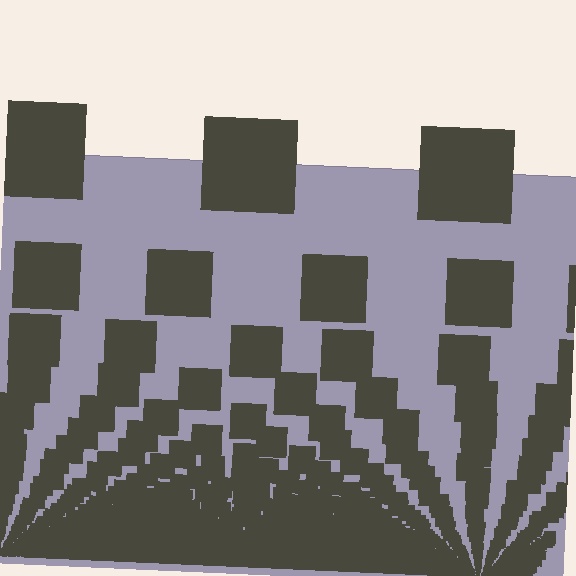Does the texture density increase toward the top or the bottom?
Density increases toward the bottom.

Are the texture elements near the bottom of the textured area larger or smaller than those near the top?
Smaller. The gradient is inverted — elements near the bottom are smaller and denser.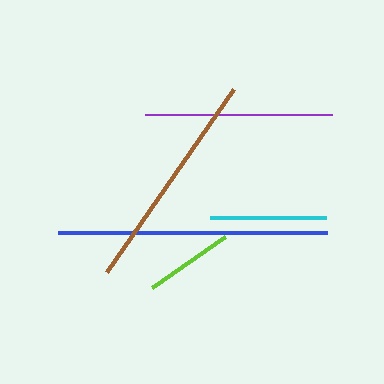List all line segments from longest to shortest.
From longest to shortest: blue, brown, purple, cyan, lime.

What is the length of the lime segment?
The lime segment is approximately 89 pixels long.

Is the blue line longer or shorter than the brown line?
The blue line is longer than the brown line.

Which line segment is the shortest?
The lime line is the shortest at approximately 89 pixels.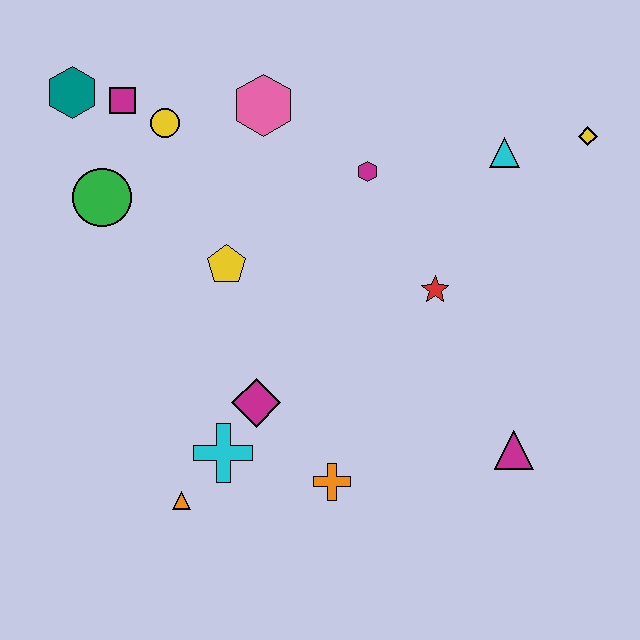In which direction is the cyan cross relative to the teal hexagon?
The cyan cross is below the teal hexagon.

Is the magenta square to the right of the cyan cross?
No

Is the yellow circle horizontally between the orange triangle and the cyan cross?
No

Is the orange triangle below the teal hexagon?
Yes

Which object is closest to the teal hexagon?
The magenta square is closest to the teal hexagon.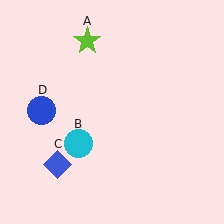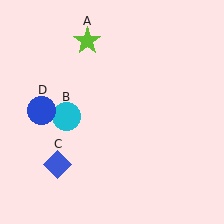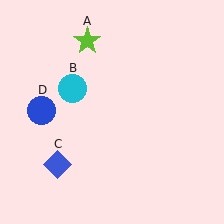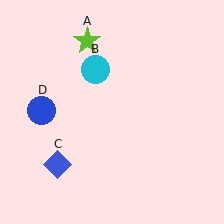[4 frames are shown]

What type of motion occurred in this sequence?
The cyan circle (object B) rotated clockwise around the center of the scene.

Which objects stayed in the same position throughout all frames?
Lime star (object A) and blue diamond (object C) and blue circle (object D) remained stationary.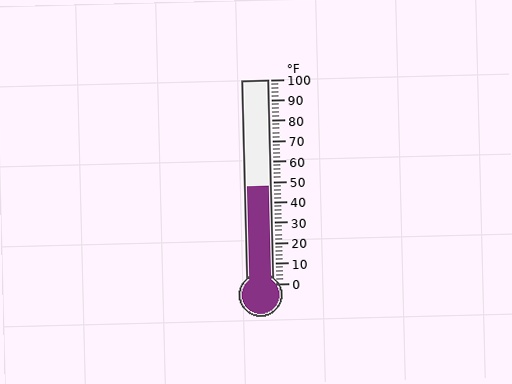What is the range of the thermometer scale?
The thermometer scale ranges from 0°F to 100°F.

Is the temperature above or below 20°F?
The temperature is above 20°F.